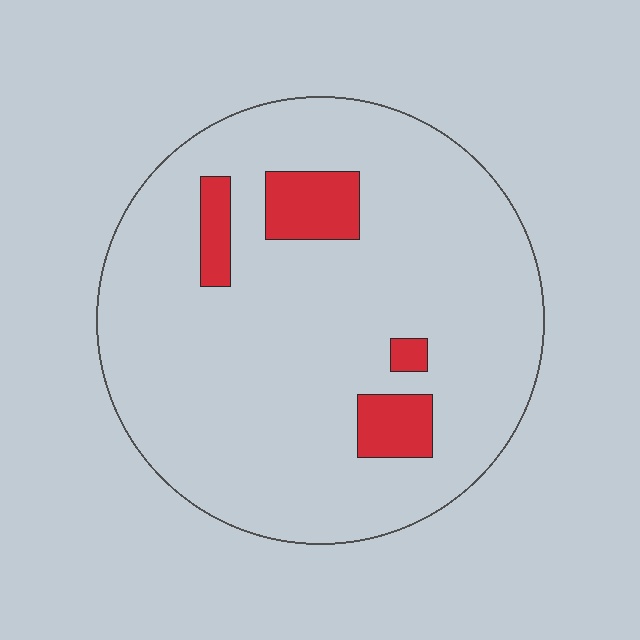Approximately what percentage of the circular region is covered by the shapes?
Approximately 10%.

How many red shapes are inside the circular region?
4.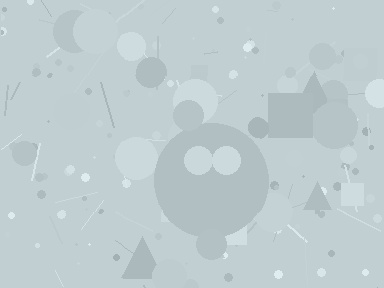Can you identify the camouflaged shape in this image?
The camouflaged shape is a circle.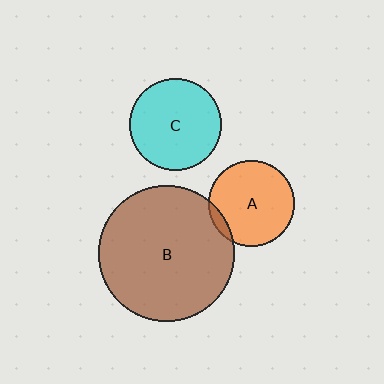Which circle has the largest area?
Circle B (brown).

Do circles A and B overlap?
Yes.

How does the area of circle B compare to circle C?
Approximately 2.2 times.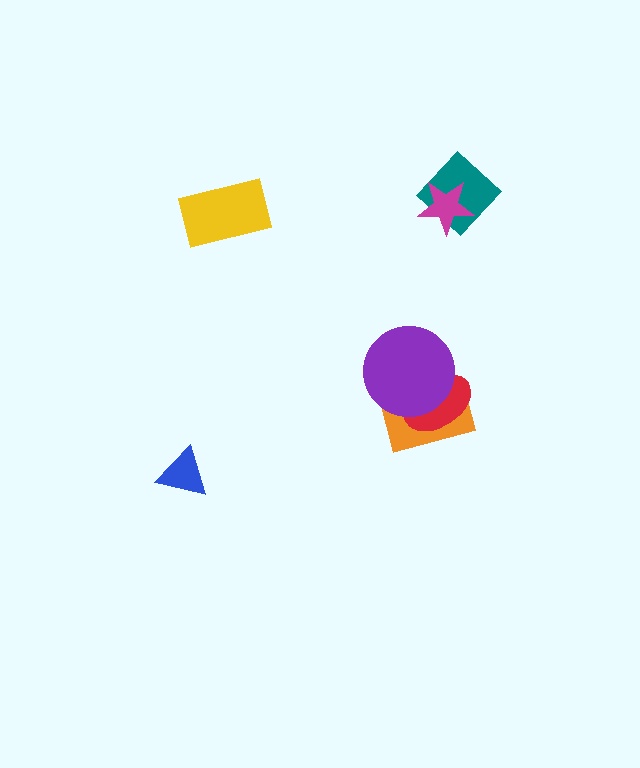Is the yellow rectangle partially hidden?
No, no other shape covers it.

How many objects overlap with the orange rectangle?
2 objects overlap with the orange rectangle.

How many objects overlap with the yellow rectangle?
0 objects overlap with the yellow rectangle.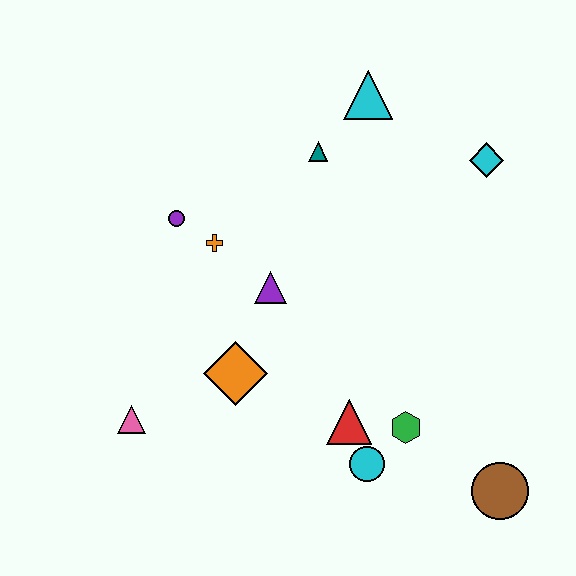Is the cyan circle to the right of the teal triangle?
Yes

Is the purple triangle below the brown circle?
No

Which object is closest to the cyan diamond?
The cyan triangle is closest to the cyan diamond.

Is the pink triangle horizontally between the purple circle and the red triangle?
No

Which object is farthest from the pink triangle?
The cyan diamond is farthest from the pink triangle.